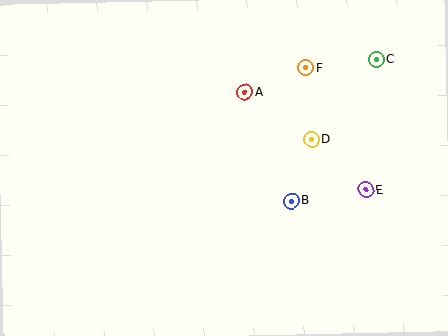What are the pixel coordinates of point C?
Point C is at (376, 60).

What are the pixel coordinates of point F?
Point F is at (306, 68).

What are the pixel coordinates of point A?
Point A is at (245, 93).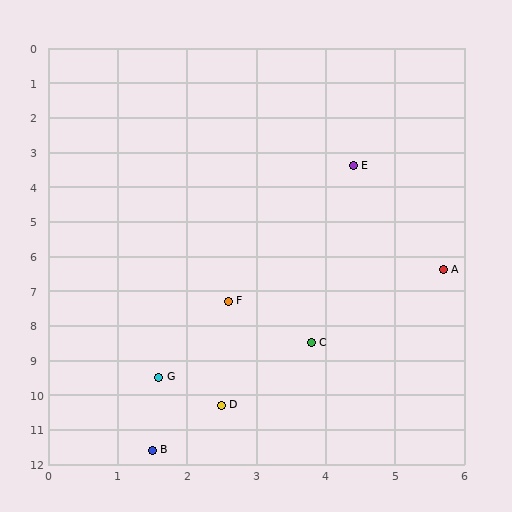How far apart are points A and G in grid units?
Points A and G are about 5.1 grid units apart.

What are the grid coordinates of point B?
Point B is at approximately (1.5, 11.6).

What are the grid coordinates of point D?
Point D is at approximately (2.5, 10.3).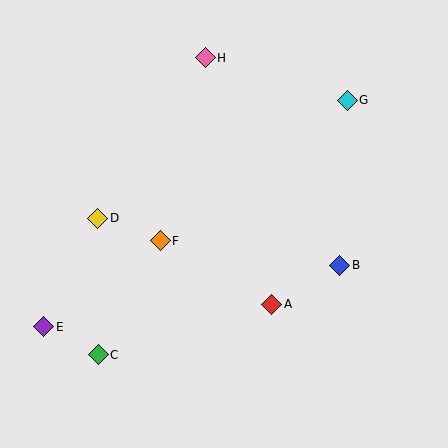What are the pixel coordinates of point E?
Point E is at (44, 327).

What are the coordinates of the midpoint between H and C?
The midpoint between H and C is at (152, 206).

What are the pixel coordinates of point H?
Point H is at (205, 58).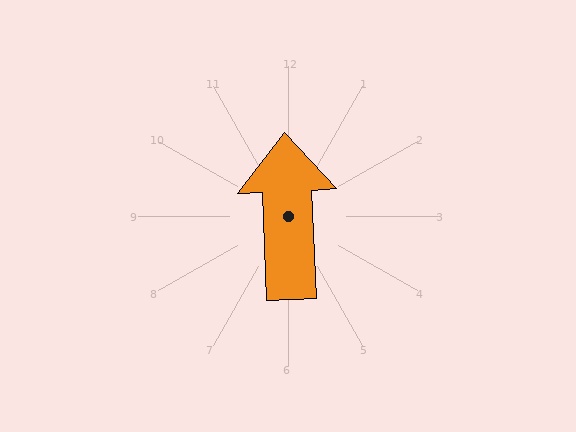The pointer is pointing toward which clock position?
Roughly 12 o'clock.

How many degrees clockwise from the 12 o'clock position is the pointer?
Approximately 358 degrees.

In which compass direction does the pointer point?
North.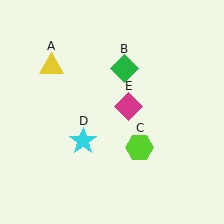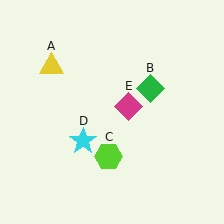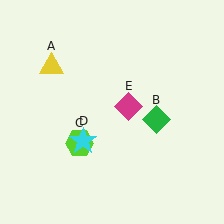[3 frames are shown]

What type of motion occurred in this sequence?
The green diamond (object B), lime hexagon (object C) rotated clockwise around the center of the scene.